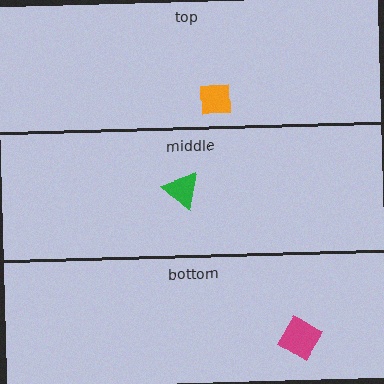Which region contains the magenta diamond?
The bottom region.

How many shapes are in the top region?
1.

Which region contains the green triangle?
The middle region.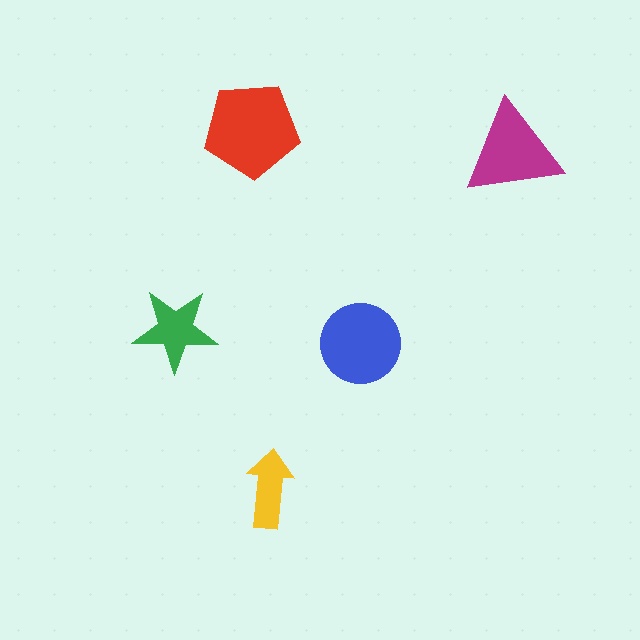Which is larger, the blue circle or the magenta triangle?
The blue circle.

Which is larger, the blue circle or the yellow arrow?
The blue circle.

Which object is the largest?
The red pentagon.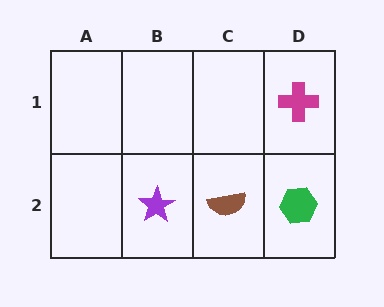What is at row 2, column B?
A purple star.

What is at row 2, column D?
A green hexagon.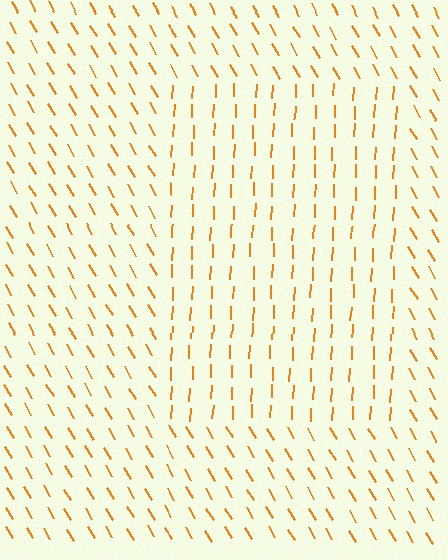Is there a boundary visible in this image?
Yes, there is a texture boundary formed by a change in line orientation.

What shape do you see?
I see a rectangle.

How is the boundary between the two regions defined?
The boundary is defined purely by a change in line orientation (approximately 33 degrees difference). All lines are the same color and thickness.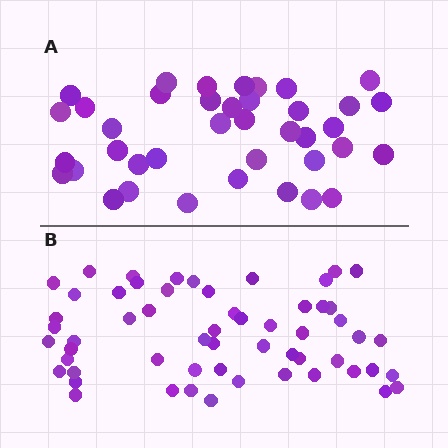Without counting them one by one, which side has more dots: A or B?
Region B (the bottom region) has more dots.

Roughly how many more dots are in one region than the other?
Region B has approximately 20 more dots than region A.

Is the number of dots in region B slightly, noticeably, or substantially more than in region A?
Region B has substantially more. The ratio is roughly 1.5 to 1.